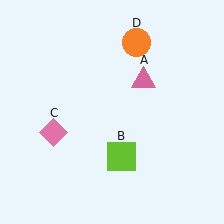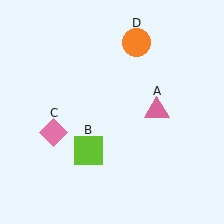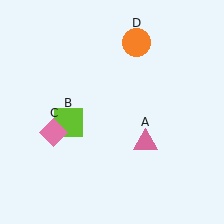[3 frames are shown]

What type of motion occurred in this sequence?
The pink triangle (object A), lime square (object B) rotated clockwise around the center of the scene.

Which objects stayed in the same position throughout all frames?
Pink diamond (object C) and orange circle (object D) remained stationary.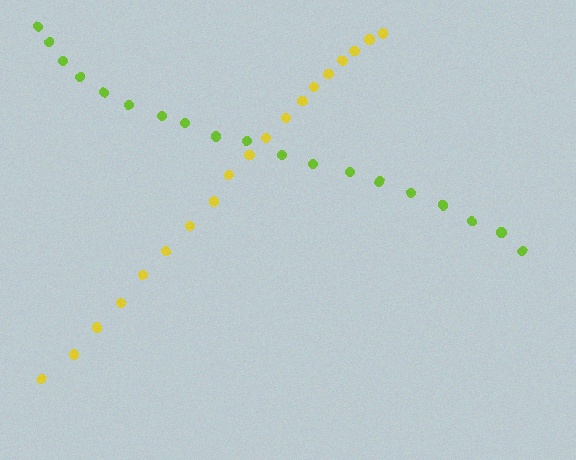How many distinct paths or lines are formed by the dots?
There are 2 distinct paths.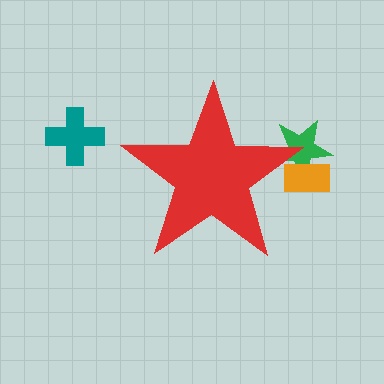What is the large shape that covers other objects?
A red star.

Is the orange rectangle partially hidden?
Yes, the orange rectangle is partially hidden behind the red star.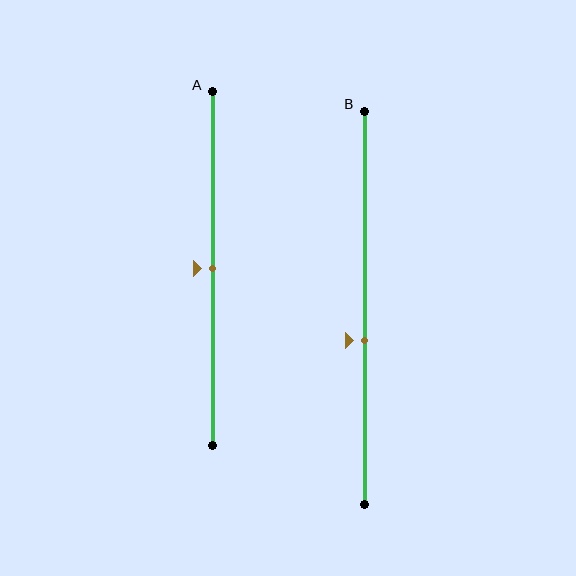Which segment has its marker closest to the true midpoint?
Segment A has its marker closest to the true midpoint.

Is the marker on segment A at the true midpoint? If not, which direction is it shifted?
Yes, the marker on segment A is at the true midpoint.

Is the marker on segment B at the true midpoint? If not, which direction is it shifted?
No, the marker on segment B is shifted downward by about 8% of the segment length.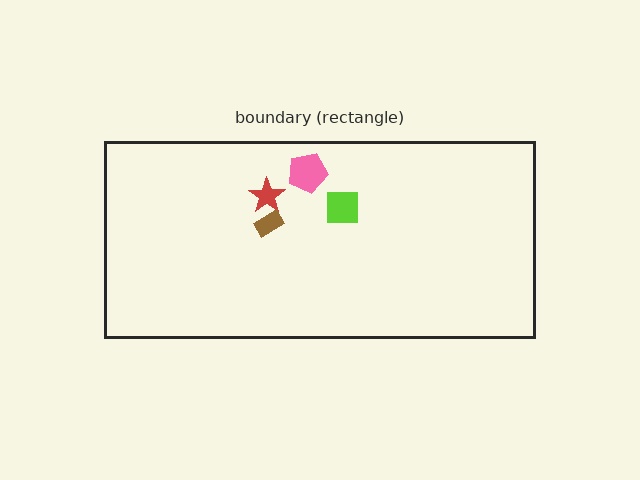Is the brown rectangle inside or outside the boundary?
Inside.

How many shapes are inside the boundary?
4 inside, 0 outside.